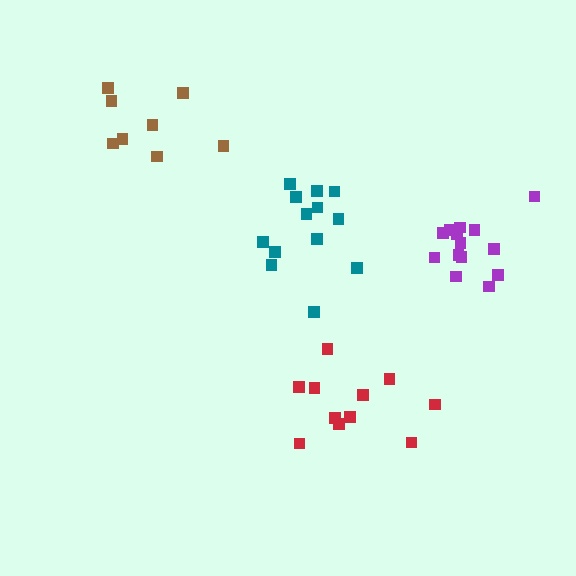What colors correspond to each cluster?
The clusters are colored: red, purple, teal, brown.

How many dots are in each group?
Group 1: 11 dots, Group 2: 14 dots, Group 3: 13 dots, Group 4: 8 dots (46 total).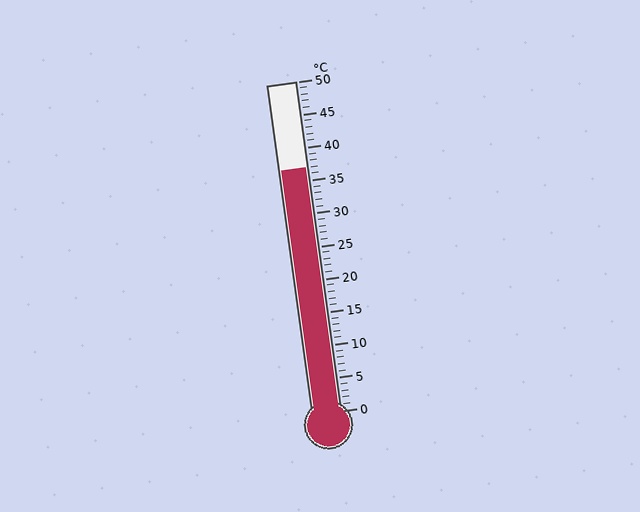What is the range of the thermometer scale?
The thermometer scale ranges from 0°C to 50°C.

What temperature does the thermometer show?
The thermometer shows approximately 37°C.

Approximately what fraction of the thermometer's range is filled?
The thermometer is filled to approximately 75% of its range.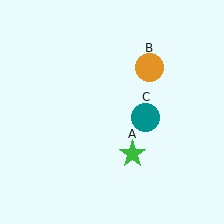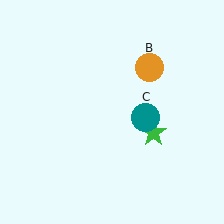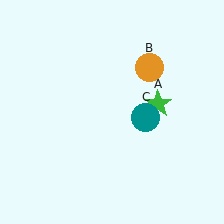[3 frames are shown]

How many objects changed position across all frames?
1 object changed position: green star (object A).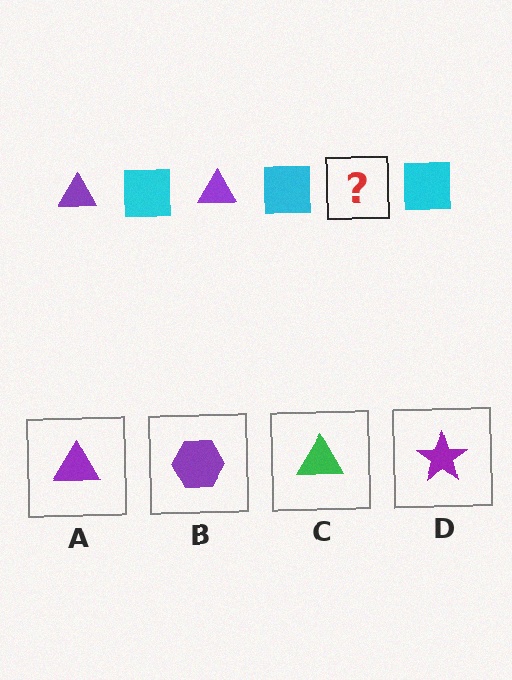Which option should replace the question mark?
Option A.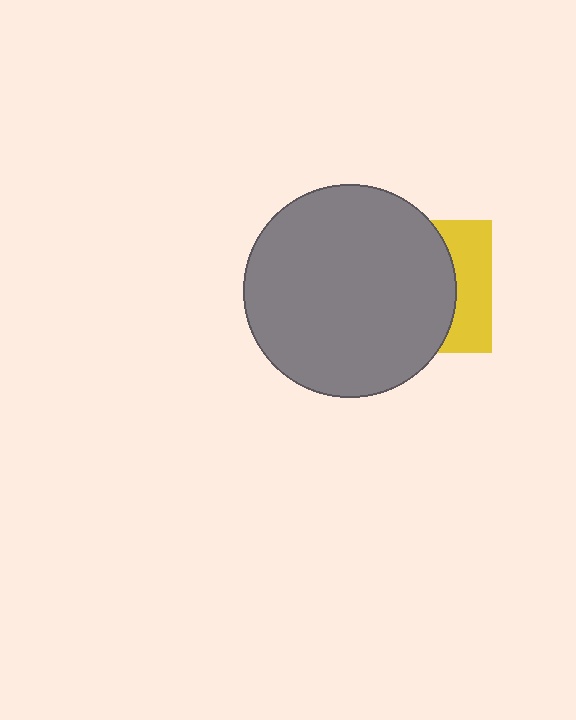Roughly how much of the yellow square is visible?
A small part of it is visible (roughly 32%).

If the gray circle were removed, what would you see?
You would see the complete yellow square.